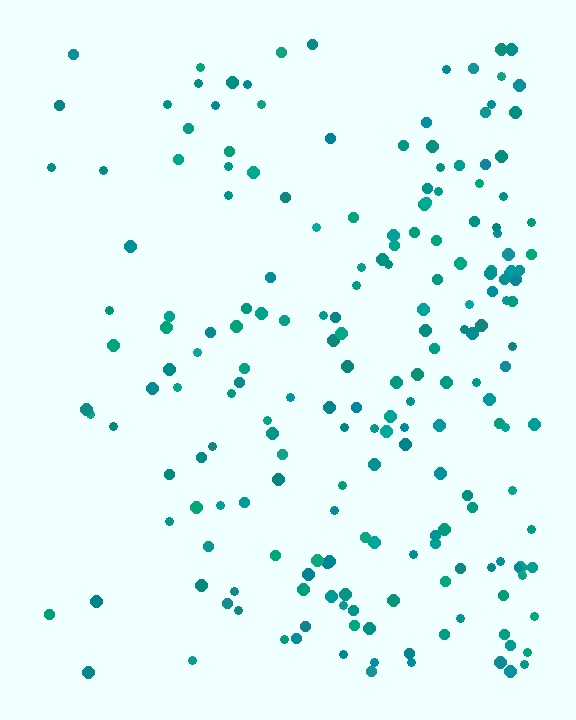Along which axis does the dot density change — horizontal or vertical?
Horizontal.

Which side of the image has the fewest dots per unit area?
The left.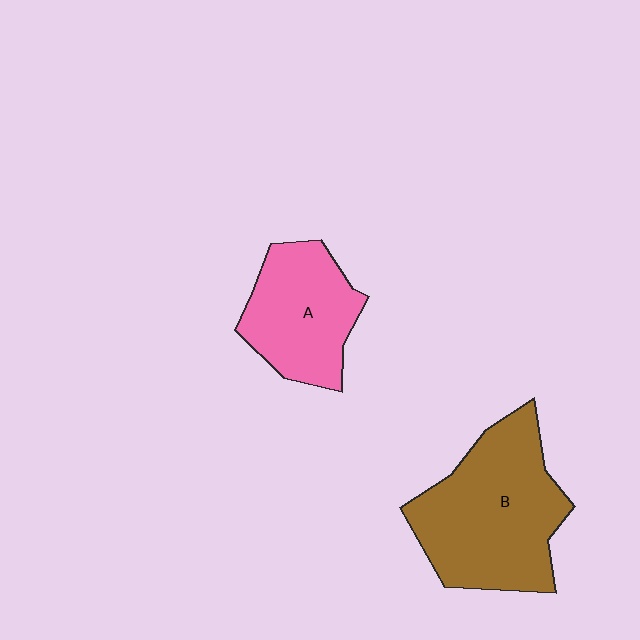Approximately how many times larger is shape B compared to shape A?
Approximately 1.5 times.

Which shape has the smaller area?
Shape A (pink).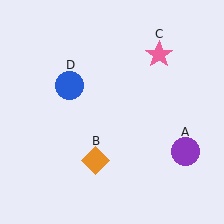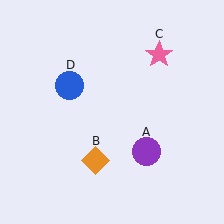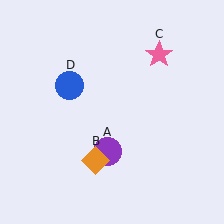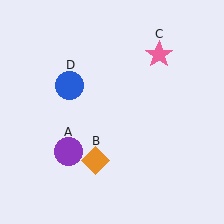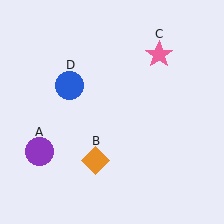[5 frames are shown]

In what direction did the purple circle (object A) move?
The purple circle (object A) moved left.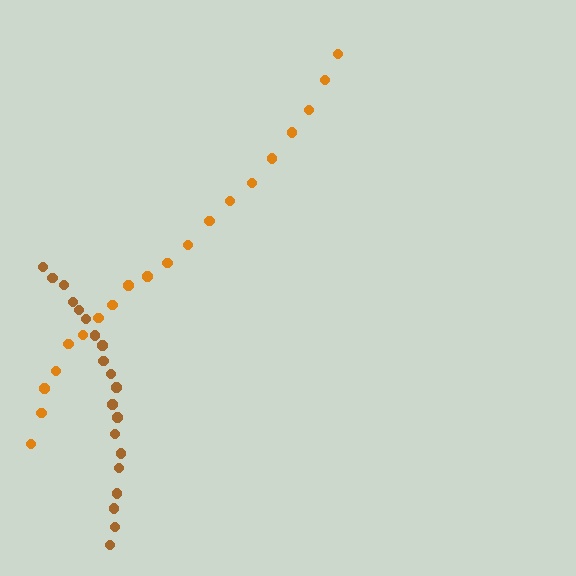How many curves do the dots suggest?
There are 2 distinct paths.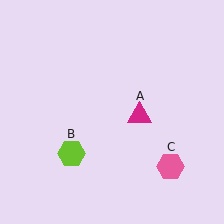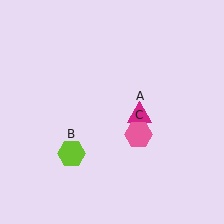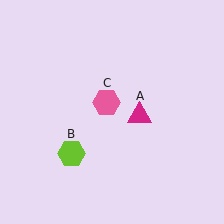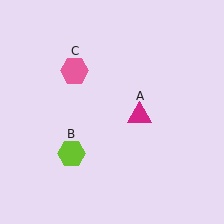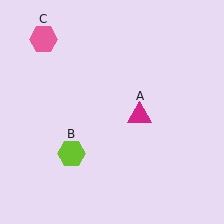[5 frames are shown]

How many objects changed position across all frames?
1 object changed position: pink hexagon (object C).